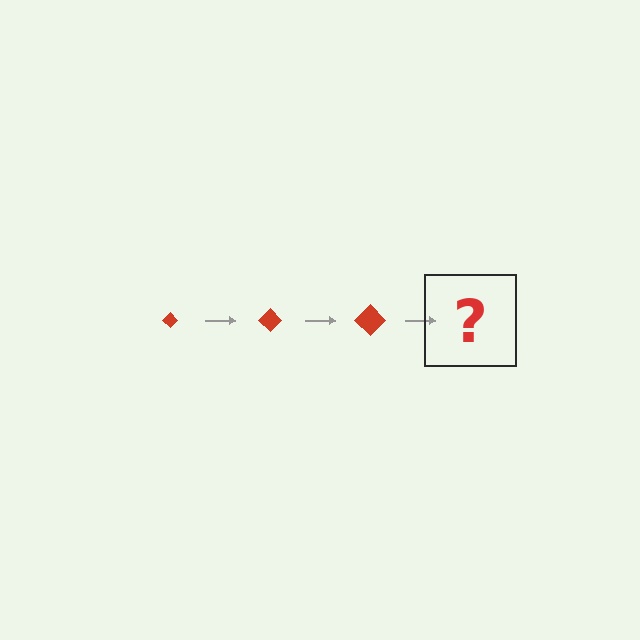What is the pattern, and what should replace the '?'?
The pattern is that the diamond gets progressively larger each step. The '?' should be a red diamond, larger than the previous one.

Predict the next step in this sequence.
The next step is a red diamond, larger than the previous one.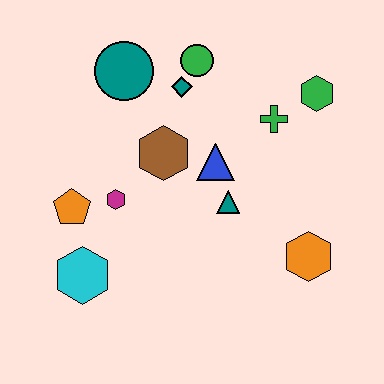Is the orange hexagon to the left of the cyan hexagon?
No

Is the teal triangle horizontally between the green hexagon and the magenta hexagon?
Yes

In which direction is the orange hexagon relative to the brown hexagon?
The orange hexagon is to the right of the brown hexagon.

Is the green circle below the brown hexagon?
No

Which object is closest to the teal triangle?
The blue triangle is closest to the teal triangle.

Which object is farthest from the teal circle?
The orange hexagon is farthest from the teal circle.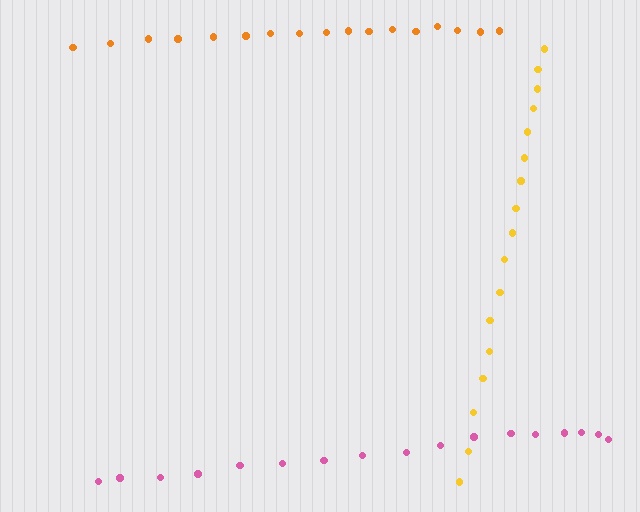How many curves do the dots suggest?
There are 3 distinct paths.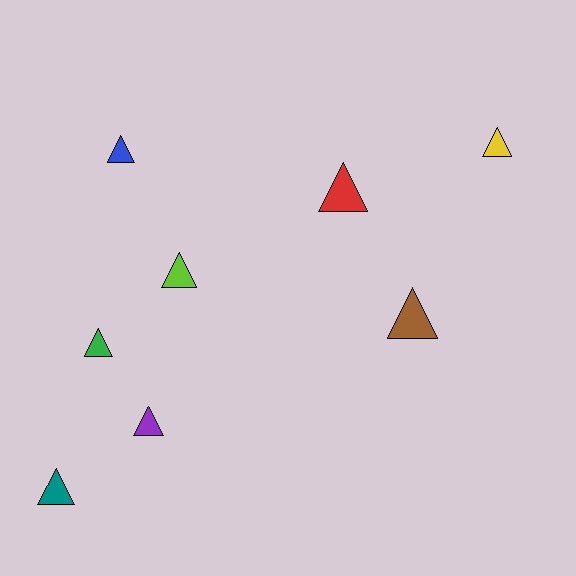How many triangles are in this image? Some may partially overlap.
There are 8 triangles.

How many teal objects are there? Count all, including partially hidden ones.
There is 1 teal object.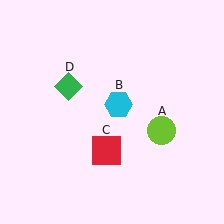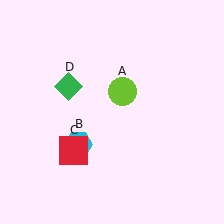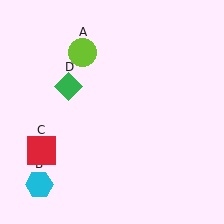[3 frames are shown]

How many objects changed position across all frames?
3 objects changed position: lime circle (object A), cyan hexagon (object B), red square (object C).